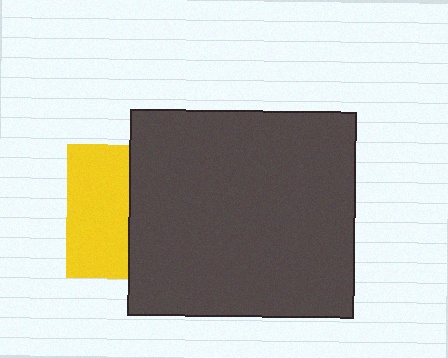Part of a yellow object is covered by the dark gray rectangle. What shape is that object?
It is a square.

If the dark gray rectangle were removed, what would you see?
You would see the complete yellow square.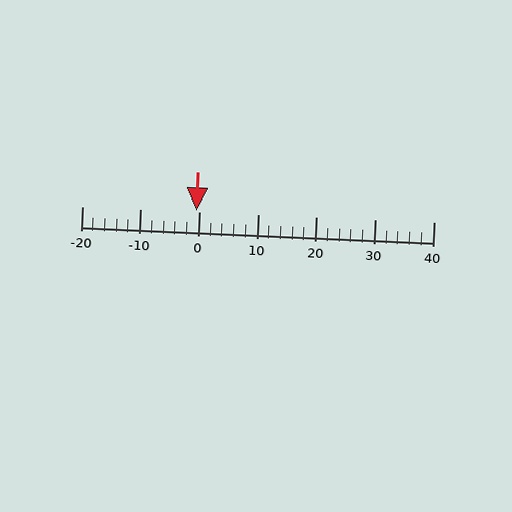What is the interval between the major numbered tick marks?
The major tick marks are spaced 10 units apart.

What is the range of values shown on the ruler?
The ruler shows values from -20 to 40.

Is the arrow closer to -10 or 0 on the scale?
The arrow is closer to 0.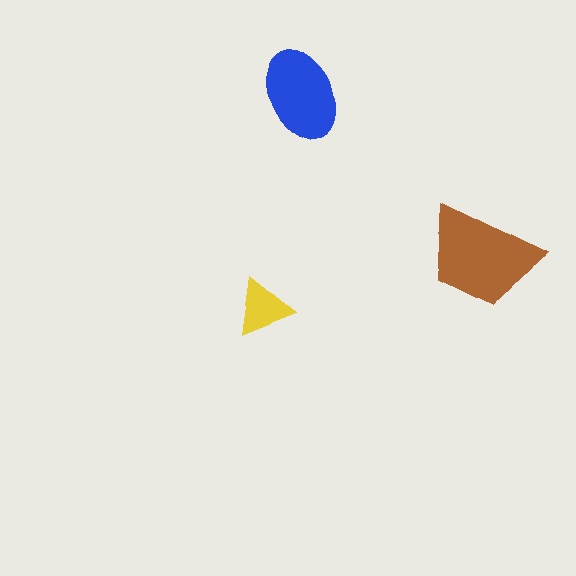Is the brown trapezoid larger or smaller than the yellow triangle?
Larger.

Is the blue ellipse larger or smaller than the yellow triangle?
Larger.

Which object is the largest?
The brown trapezoid.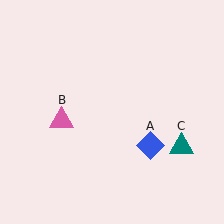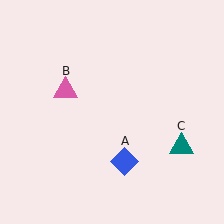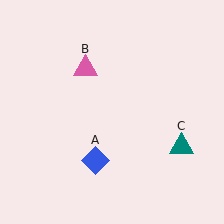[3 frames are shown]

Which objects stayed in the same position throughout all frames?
Teal triangle (object C) remained stationary.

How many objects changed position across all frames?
2 objects changed position: blue diamond (object A), pink triangle (object B).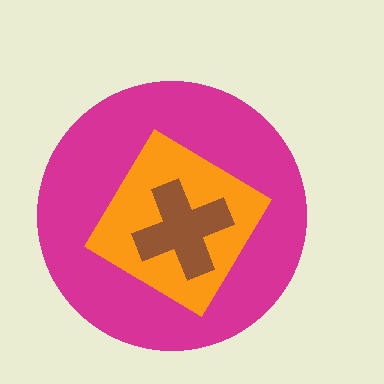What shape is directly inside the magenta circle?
The orange diamond.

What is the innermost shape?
The brown cross.